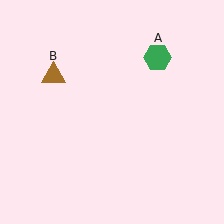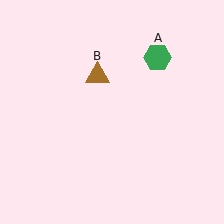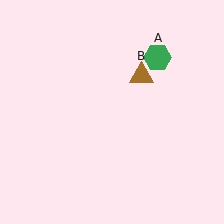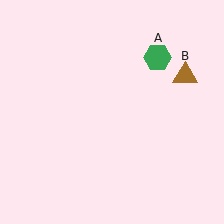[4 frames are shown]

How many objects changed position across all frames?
1 object changed position: brown triangle (object B).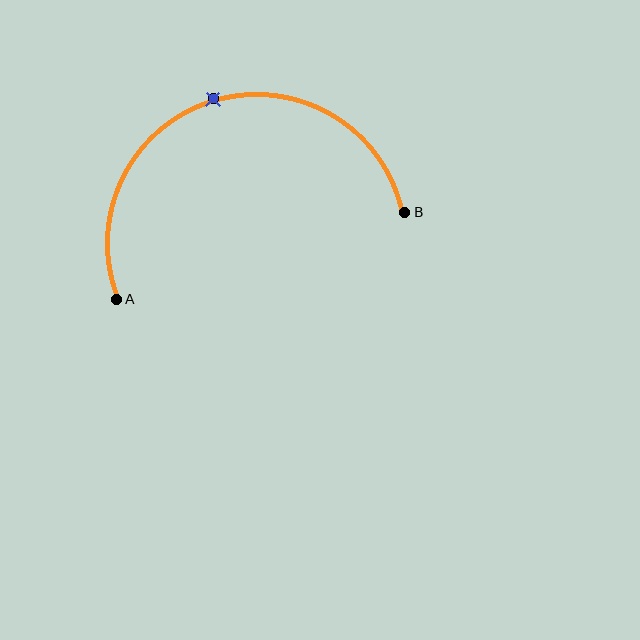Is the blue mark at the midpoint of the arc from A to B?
Yes. The blue mark lies on the arc at equal arc-length from both A and B — it is the arc midpoint.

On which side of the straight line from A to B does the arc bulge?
The arc bulges above the straight line connecting A and B.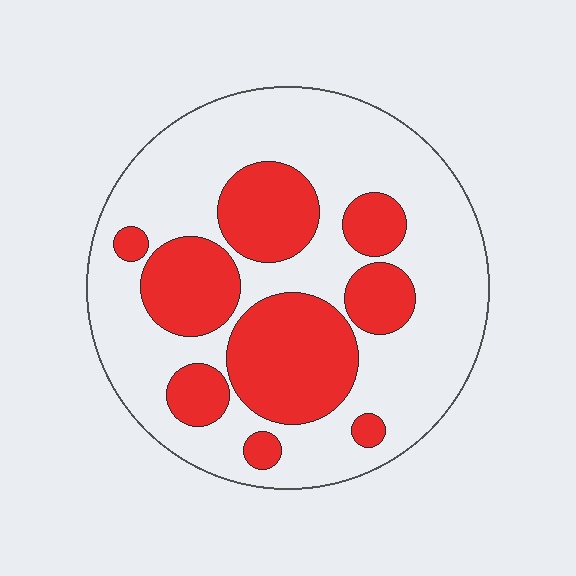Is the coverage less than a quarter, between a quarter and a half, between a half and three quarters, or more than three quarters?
Between a quarter and a half.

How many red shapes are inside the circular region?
9.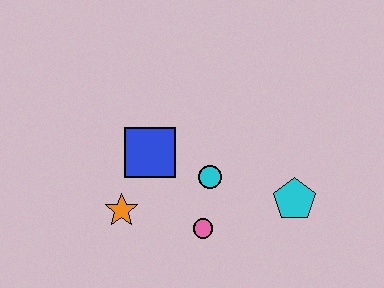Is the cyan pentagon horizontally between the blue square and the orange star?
No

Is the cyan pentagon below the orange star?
No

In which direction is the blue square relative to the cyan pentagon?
The blue square is to the left of the cyan pentagon.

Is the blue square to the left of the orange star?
No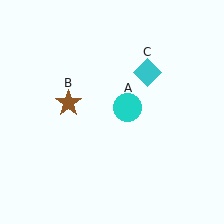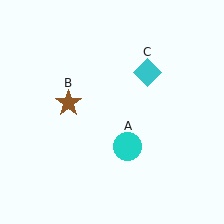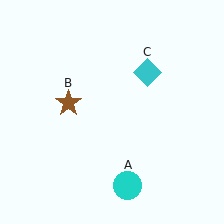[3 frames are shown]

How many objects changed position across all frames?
1 object changed position: cyan circle (object A).